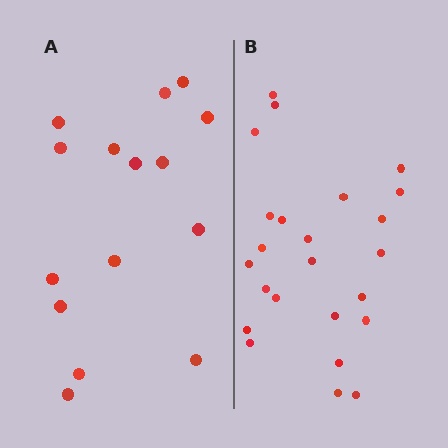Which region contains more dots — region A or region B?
Region B (the right region) has more dots.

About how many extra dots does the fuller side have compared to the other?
Region B has roughly 8 or so more dots than region A.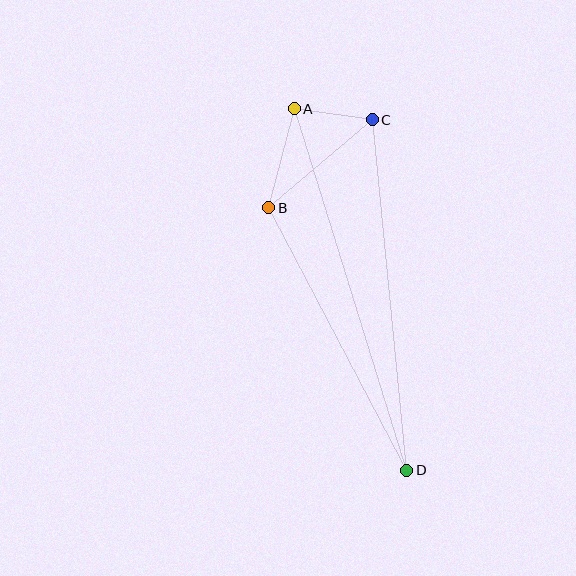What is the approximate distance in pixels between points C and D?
The distance between C and D is approximately 352 pixels.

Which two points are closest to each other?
Points A and C are closest to each other.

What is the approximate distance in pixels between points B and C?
The distance between B and C is approximately 136 pixels.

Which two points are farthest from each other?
Points A and D are farthest from each other.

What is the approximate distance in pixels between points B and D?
The distance between B and D is approximately 297 pixels.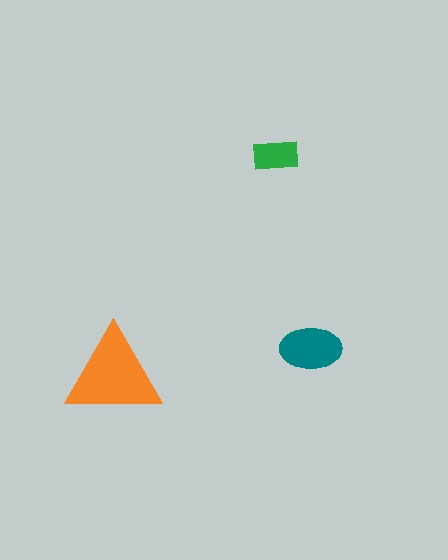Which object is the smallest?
The green rectangle.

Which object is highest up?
The green rectangle is topmost.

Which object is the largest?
The orange triangle.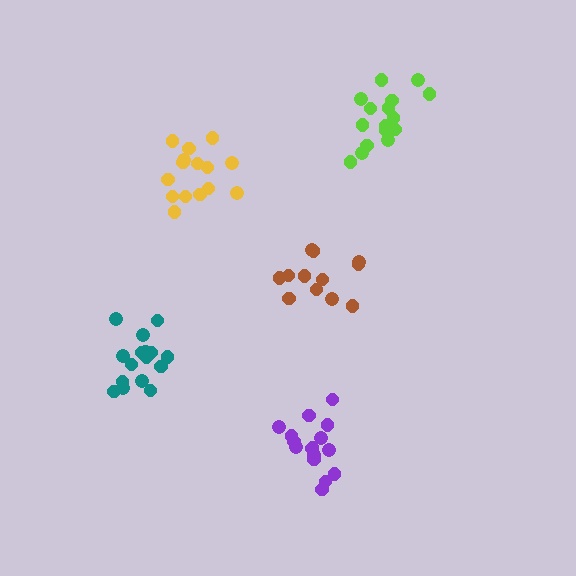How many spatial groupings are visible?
There are 5 spatial groupings.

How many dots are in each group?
Group 1: 16 dots, Group 2: 16 dots, Group 3: 16 dots, Group 4: 15 dots, Group 5: 12 dots (75 total).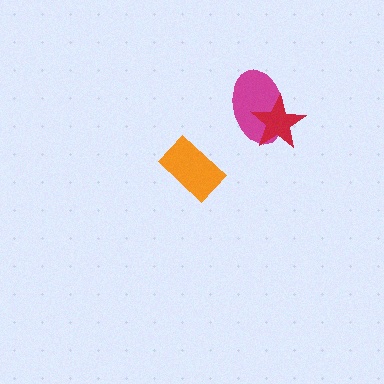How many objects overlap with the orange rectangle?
0 objects overlap with the orange rectangle.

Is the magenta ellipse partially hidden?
Yes, it is partially covered by another shape.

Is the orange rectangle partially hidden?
No, no other shape covers it.